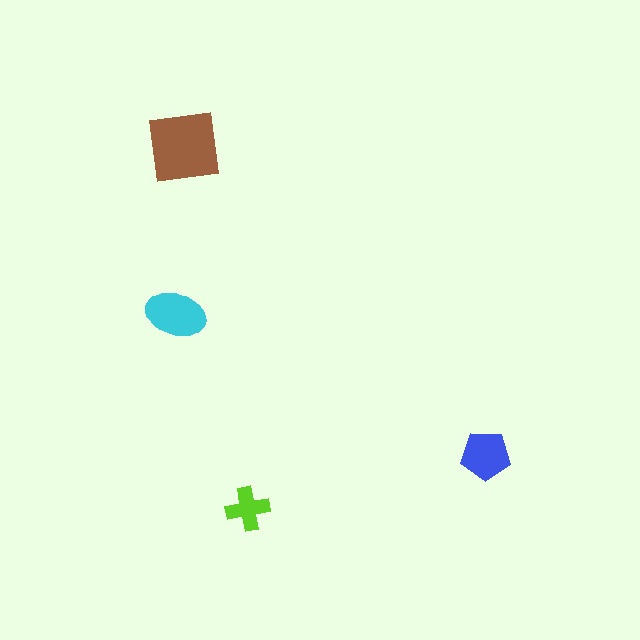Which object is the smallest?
The lime cross.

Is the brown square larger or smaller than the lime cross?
Larger.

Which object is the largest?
The brown square.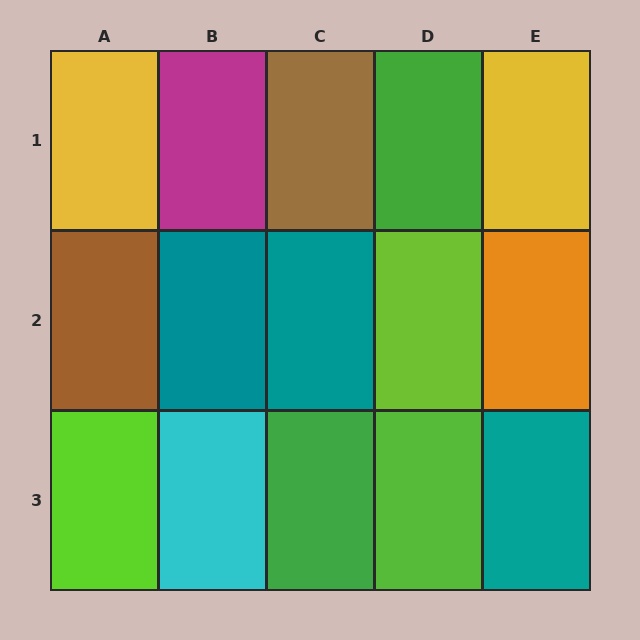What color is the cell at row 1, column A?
Yellow.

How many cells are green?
2 cells are green.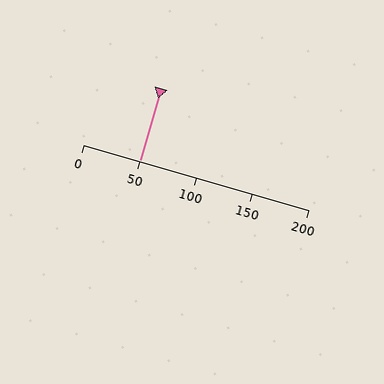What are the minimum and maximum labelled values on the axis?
The axis runs from 0 to 200.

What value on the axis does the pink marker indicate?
The marker indicates approximately 50.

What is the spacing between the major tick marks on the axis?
The major ticks are spaced 50 apart.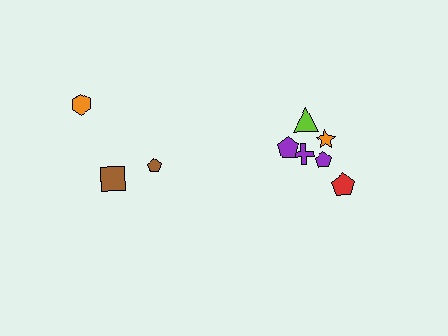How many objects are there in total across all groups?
There are 9 objects.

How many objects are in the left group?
There are 3 objects.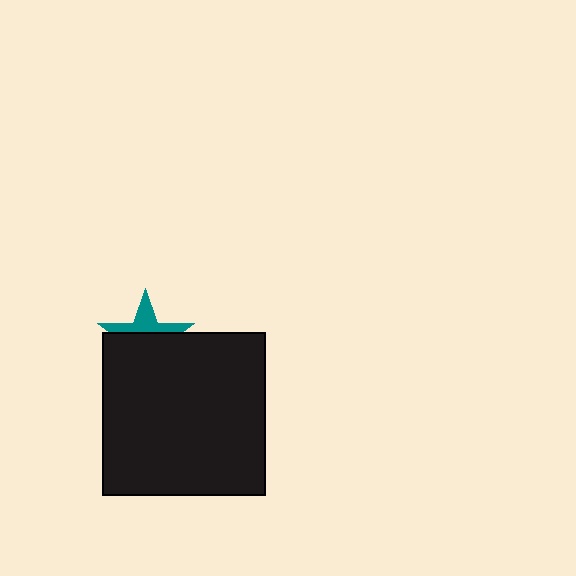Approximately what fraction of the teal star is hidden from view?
Roughly 63% of the teal star is hidden behind the black square.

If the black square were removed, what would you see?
You would see the complete teal star.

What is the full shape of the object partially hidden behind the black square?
The partially hidden object is a teal star.